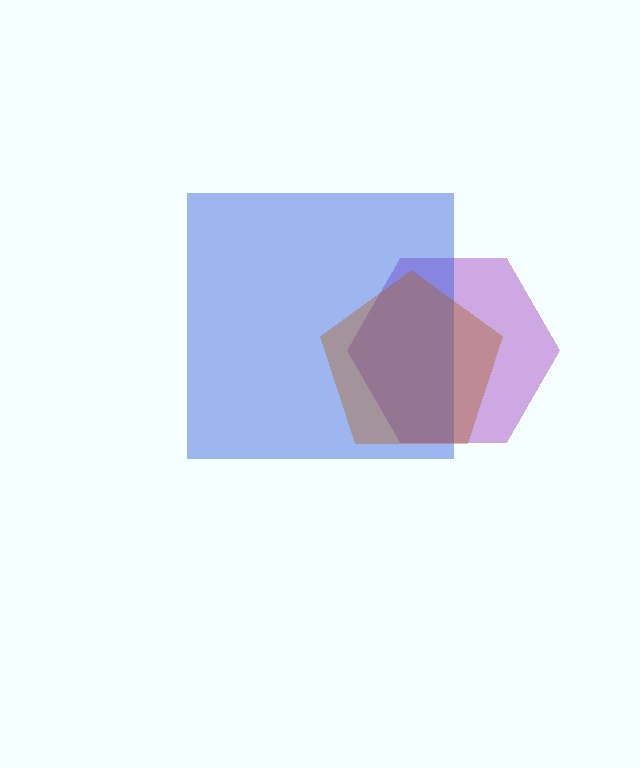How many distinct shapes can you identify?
There are 3 distinct shapes: a purple hexagon, a blue square, a brown pentagon.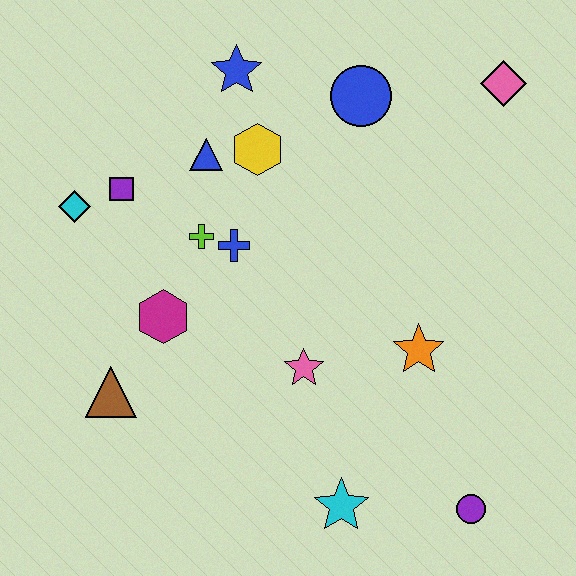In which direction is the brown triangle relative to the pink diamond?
The brown triangle is to the left of the pink diamond.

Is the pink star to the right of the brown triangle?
Yes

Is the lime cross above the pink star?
Yes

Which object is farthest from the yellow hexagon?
The purple circle is farthest from the yellow hexagon.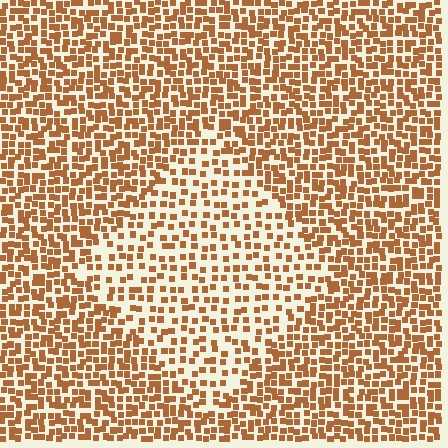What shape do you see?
I see a diamond.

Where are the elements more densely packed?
The elements are more densely packed outside the diamond boundary.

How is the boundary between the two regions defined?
The boundary is defined by a change in element density (approximately 1.8x ratio). All elements are the same color, size, and shape.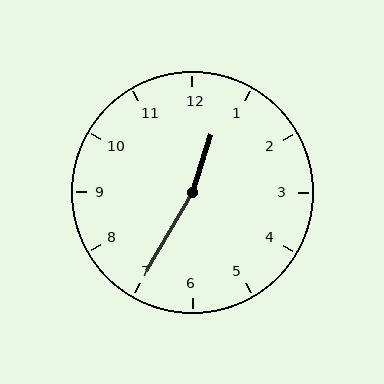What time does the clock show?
12:35.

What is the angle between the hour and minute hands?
Approximately 168 degrees.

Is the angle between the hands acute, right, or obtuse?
It is obtuse.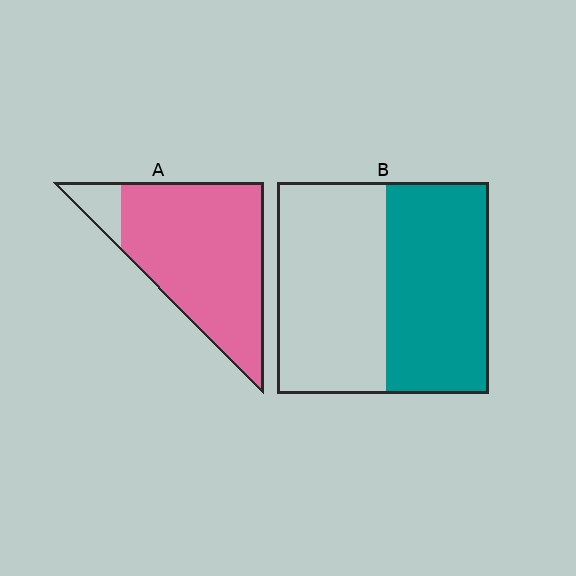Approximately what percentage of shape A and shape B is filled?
A is approximately 90% and B is approximately 50%.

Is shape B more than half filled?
Roughly half.